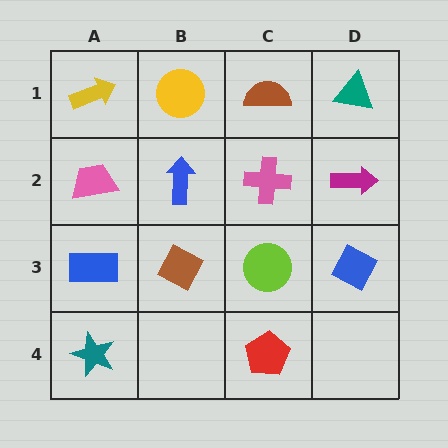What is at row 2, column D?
A magenta arrow.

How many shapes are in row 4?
2 shapes.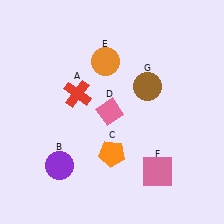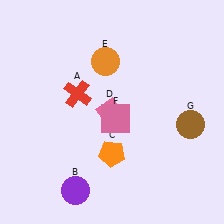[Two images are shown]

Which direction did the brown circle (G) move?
The brown circle (G) moved right.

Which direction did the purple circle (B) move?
The purple circle (B) moved down.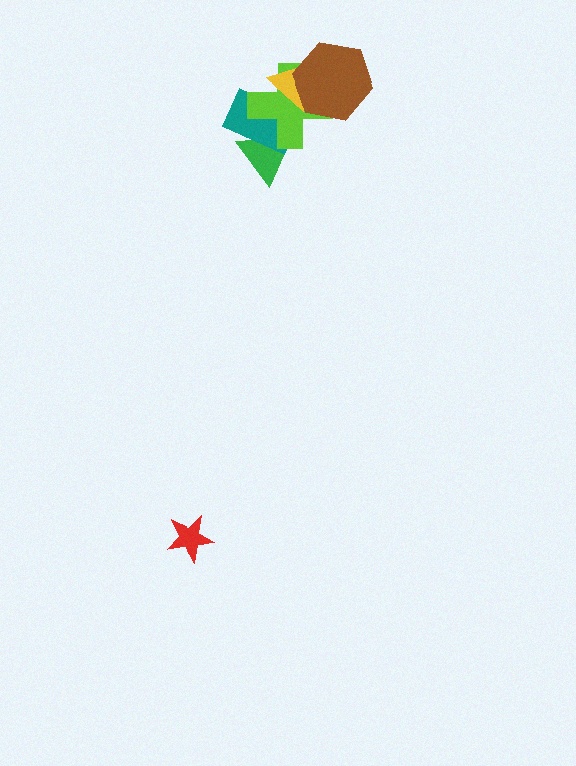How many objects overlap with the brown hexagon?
2 objects overlap with the brown hexagon.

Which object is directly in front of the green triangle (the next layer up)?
The teal rectangle is directly in front of the green triangle.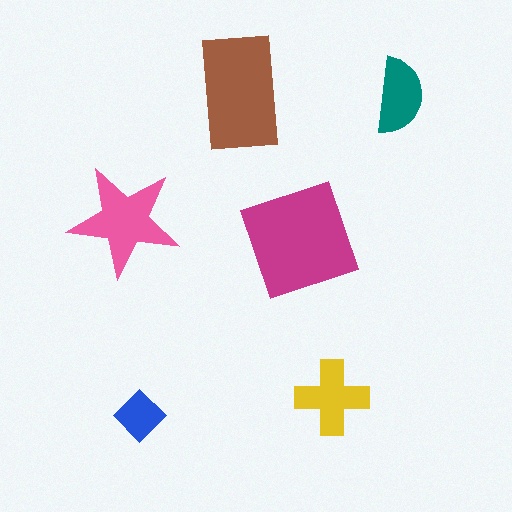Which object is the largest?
The magenta square.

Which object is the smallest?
The blue diamond.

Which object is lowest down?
The blue diamond is bottommost.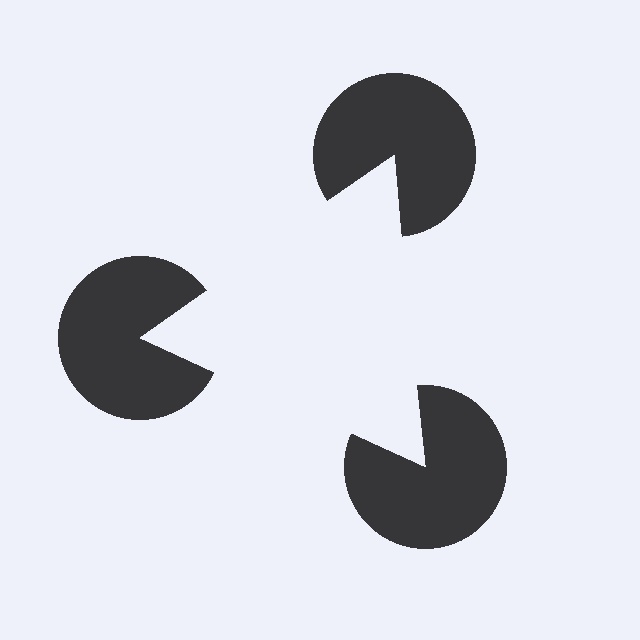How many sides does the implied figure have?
3 sides.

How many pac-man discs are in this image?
There are 3 — one at each vertex of the illusory triangle.